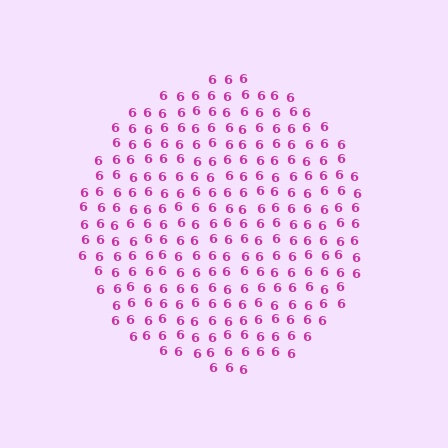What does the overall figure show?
The overall figure shows a circle.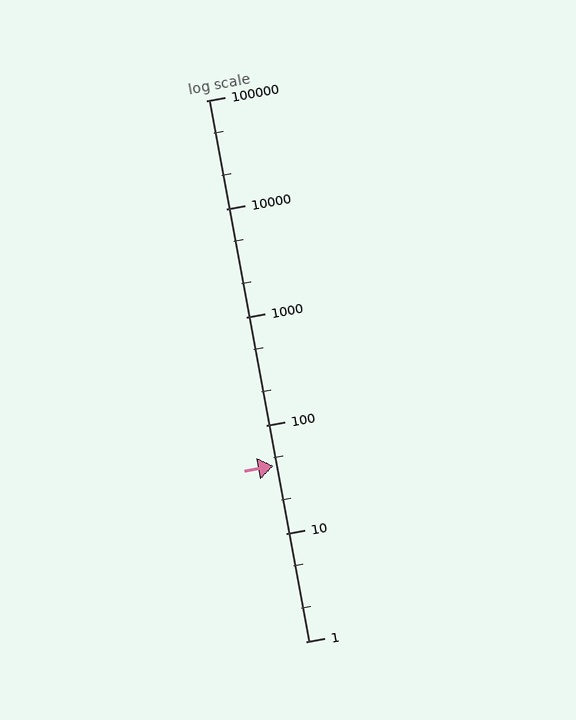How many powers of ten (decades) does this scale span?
The scale spans 5 decades, from 1 to 100000.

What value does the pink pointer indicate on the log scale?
The pointer indicates approximately 42.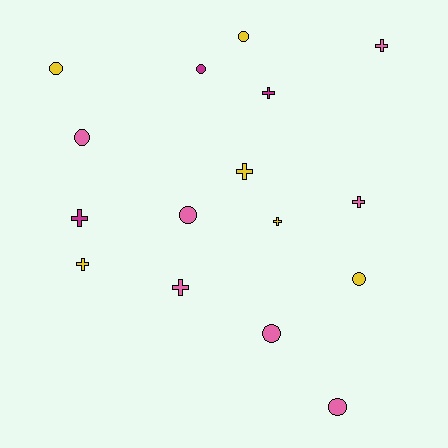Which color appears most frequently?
Pink, with 7 objects.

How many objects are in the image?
There are 16 objects.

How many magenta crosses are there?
There are 2 magenta crosses.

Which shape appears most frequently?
Cross, with 8 objects.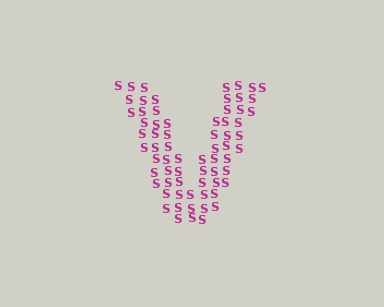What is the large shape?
The large shape is the letter V.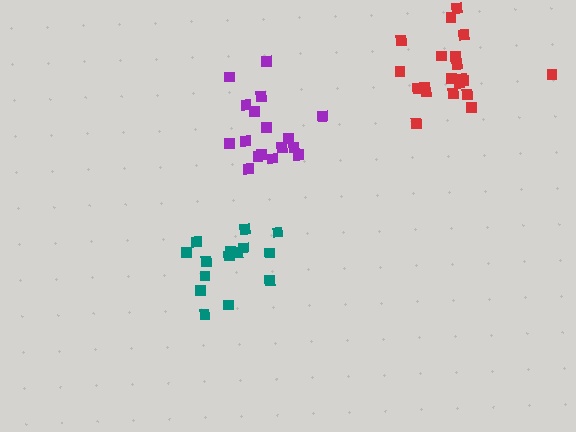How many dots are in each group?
Group 1: 15 dots, Group 2: 20 dots, Group 3: 17 dots (52 total).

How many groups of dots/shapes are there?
There are 3 groups.